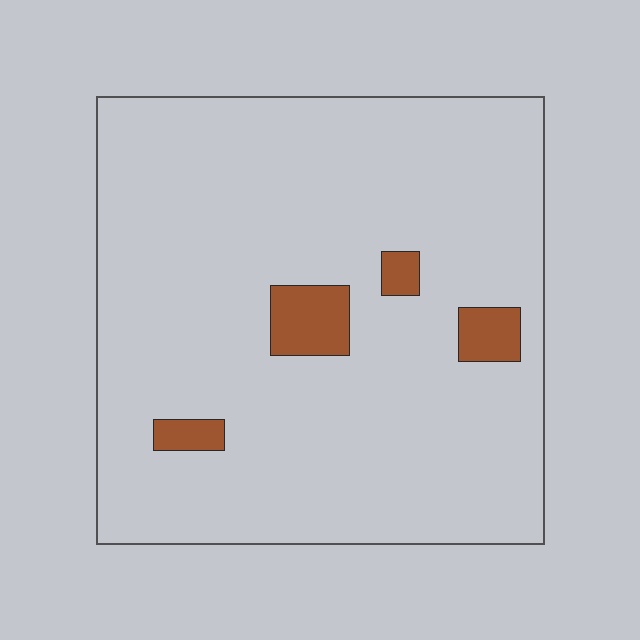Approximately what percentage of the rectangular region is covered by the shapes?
Approximately 5%.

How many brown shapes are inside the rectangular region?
4.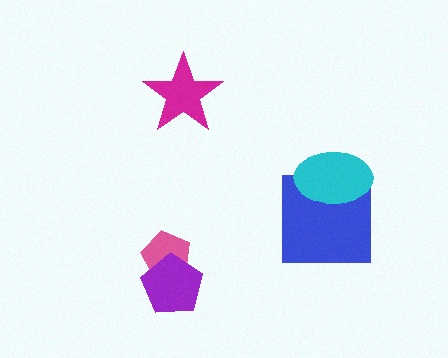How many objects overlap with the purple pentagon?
1 object overlaps with the purple pentagon.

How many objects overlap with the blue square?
1 object overlaps with the blue square.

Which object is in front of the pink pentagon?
The purple pentagon is in front of the pink pentagon.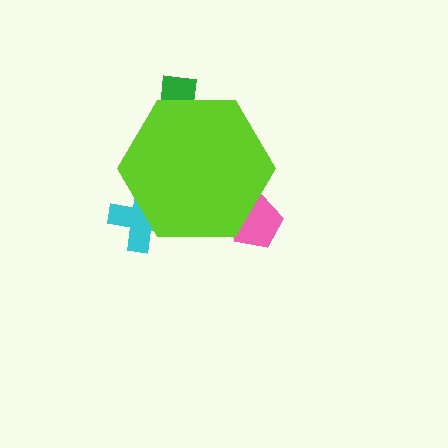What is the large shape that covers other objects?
A lime hexagon.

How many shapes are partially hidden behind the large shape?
3 shapes are partially hidden.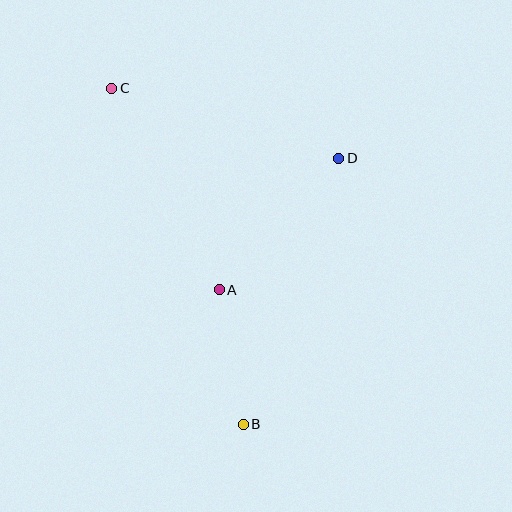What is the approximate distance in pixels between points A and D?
The distance between A and D is approximately 178 pixels.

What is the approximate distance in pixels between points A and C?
The distance between A and C is approximately 228 pixels.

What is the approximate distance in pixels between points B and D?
The distance between B and D is approximately 283 pixels.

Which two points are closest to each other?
Points A and B are closest to each other.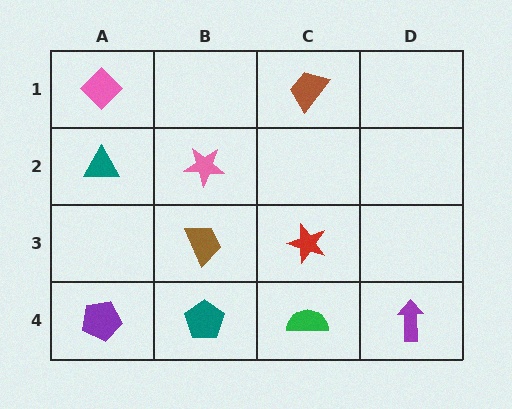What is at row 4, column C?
A green semicircle.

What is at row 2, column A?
A teal triangle.